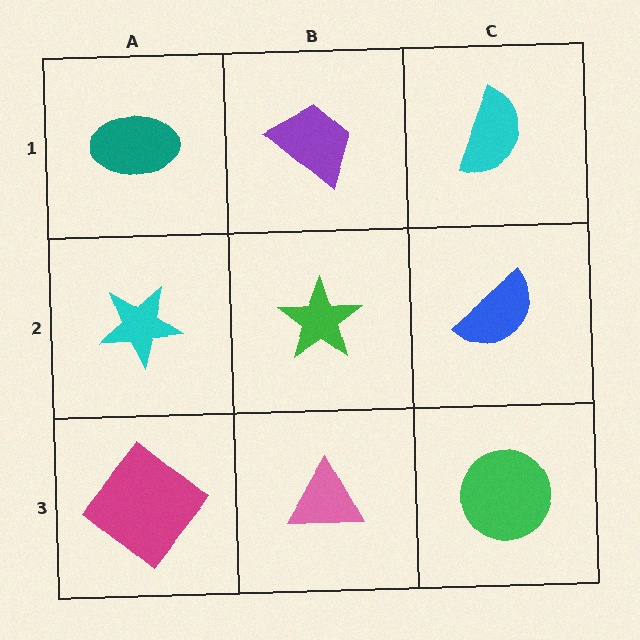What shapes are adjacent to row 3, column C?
A blue semicircle (row 2, column C), a pink triangle (row 3, column B).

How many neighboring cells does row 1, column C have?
2.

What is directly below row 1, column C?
A blue semicircle.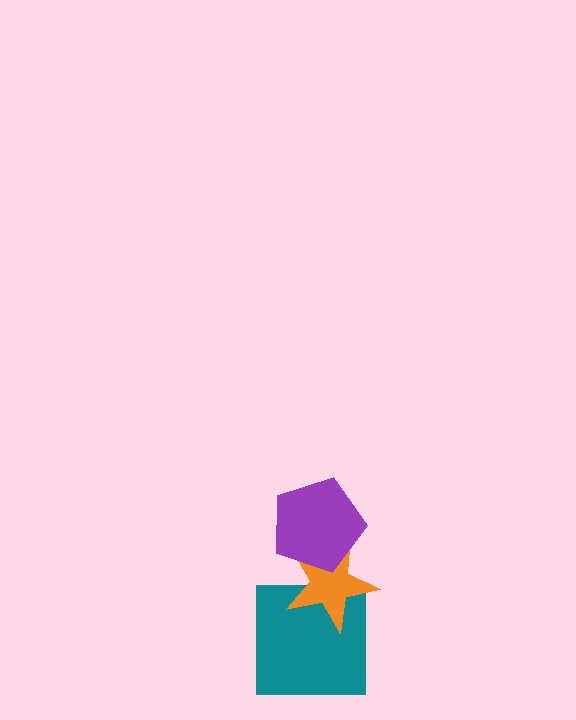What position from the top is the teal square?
The teal square is 3rd from the top.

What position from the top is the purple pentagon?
The purple pentagon is 1st from the top.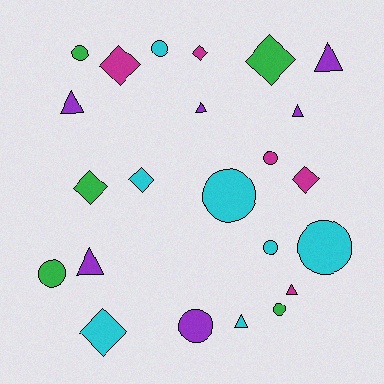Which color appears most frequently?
Cyan, with 7 objects.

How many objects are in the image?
There are 23 objects.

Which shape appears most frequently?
Circle, with 9 objects.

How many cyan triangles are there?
There is 1 cyan triangle.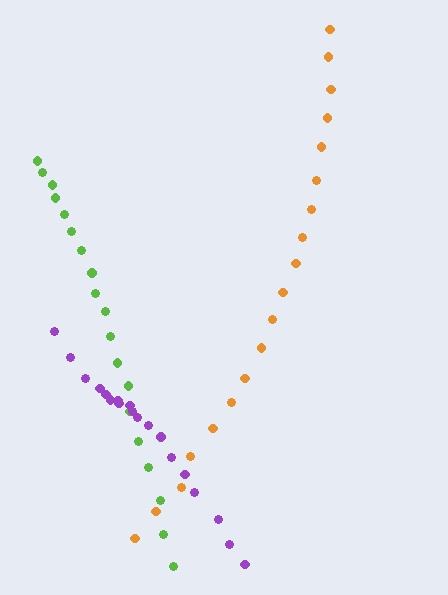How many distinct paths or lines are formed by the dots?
There are 3 distinct paths.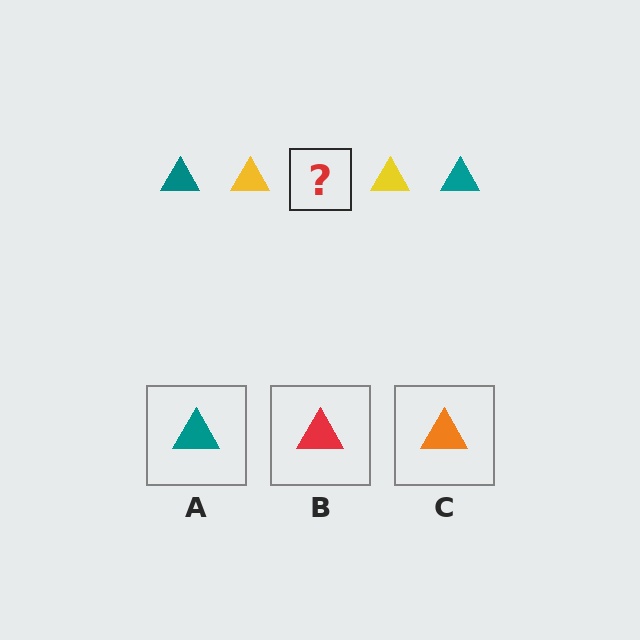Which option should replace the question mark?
Option A.